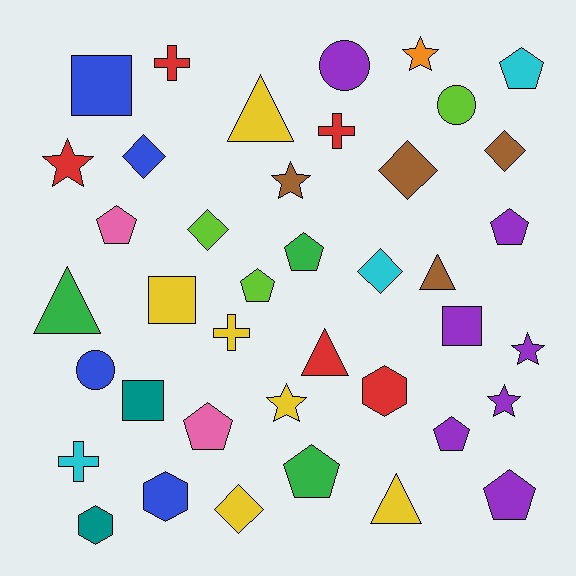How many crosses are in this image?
There are 4 crosses.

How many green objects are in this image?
There are 3 green objects.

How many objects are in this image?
There are 40 objects.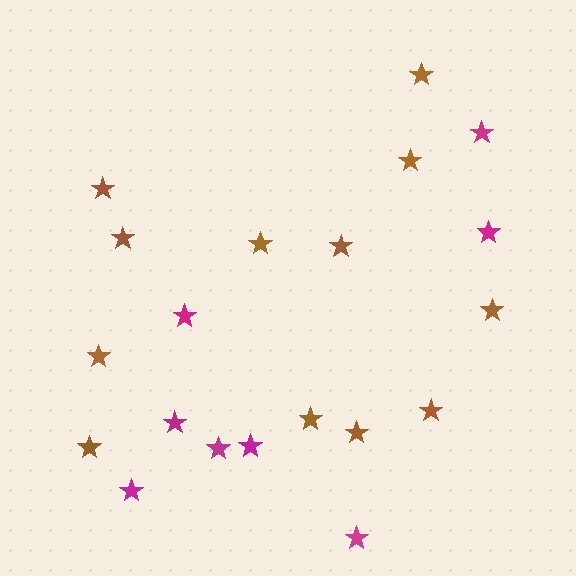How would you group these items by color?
There are 2 groups: one group of brown stars (12) and one group of magenta stars (8).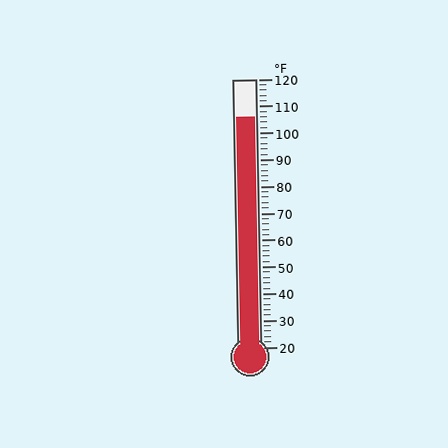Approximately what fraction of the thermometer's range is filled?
The thermometer is filled to approximately 85% of its range.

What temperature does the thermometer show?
The thermometer shows approximately 106°F.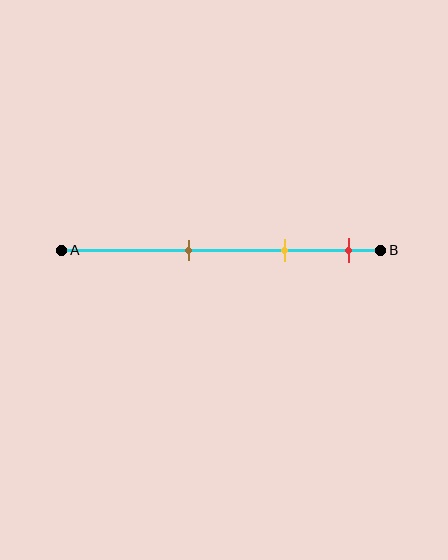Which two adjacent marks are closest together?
The yellow and red marks are the closest adjacent pair.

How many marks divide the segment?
There are 3 marks dividing the segment.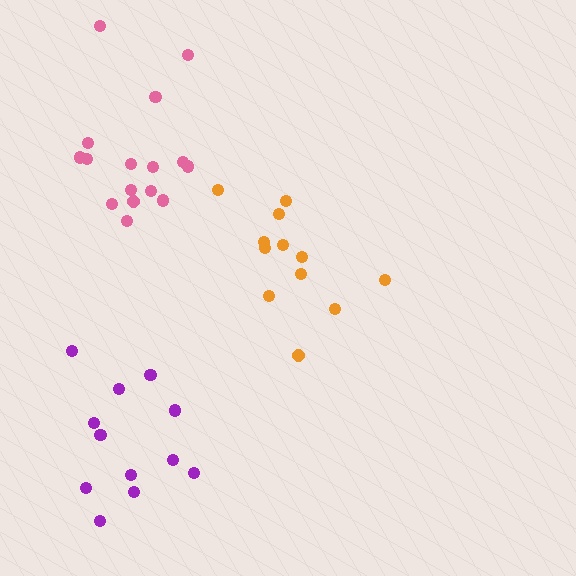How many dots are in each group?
Group 1: 12 dots, Group 2: 16 dots, Group 3: 12 dots (40 total).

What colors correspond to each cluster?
The clusters are colored: purple, pink, orange.